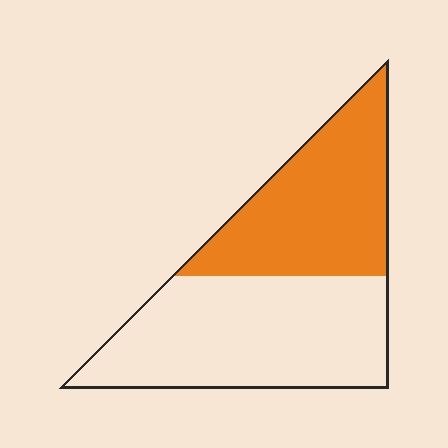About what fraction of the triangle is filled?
About two fifths (2/5).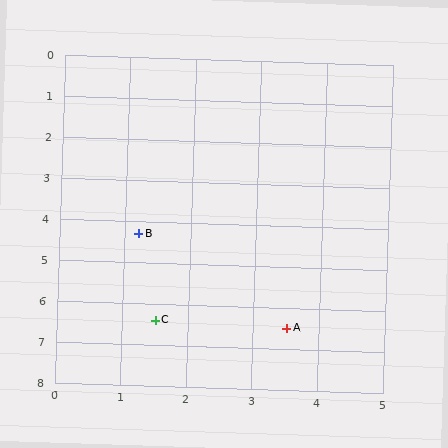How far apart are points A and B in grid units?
Points A and B are about 3.2 grid units apart.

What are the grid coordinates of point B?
Point B is at approximately (1.2, 4.3).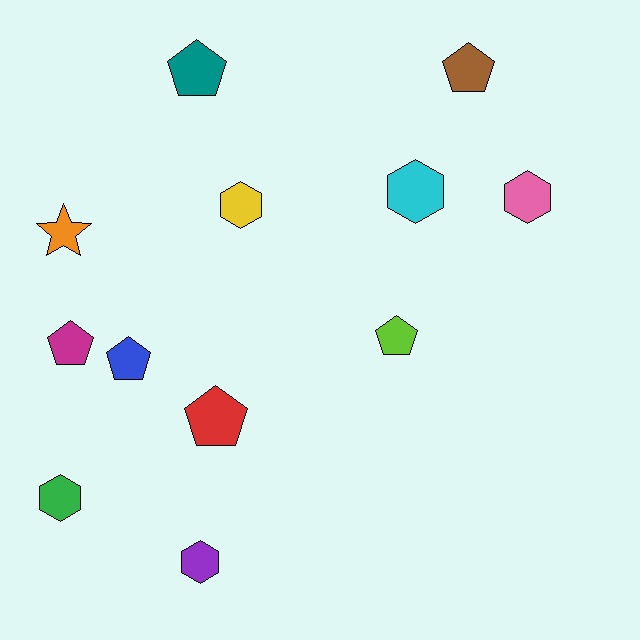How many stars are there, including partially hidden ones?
There is 1 star.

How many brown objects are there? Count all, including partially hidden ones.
There is 1 brown object.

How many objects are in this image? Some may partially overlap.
There are 12 objects.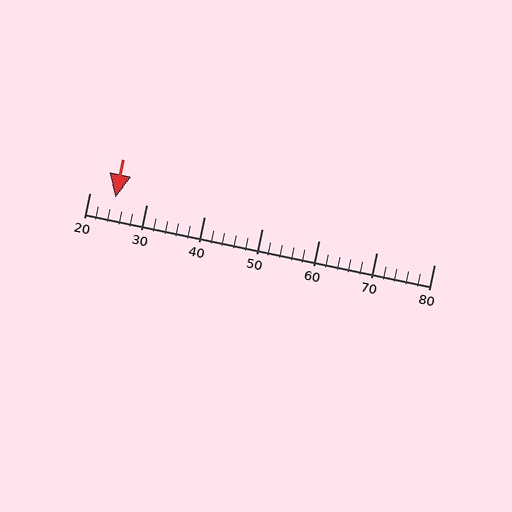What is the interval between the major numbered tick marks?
The major tick marks are spaced 10 units apart.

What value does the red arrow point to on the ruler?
The red arrow points to approximately 24.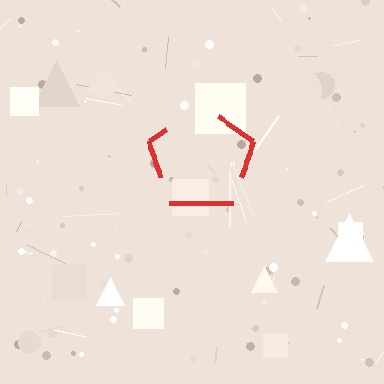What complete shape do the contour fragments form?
The contour fragments form a pentagon.